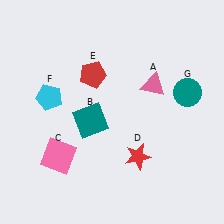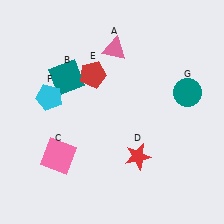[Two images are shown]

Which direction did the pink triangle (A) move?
The pink triangle (A) moved left.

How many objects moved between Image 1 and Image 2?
2 objects moved between the two images.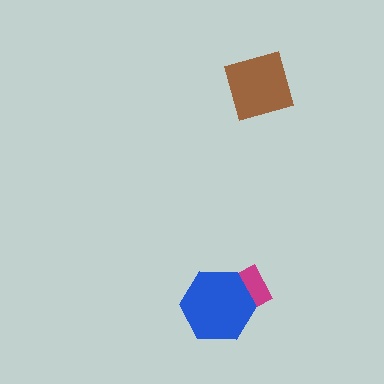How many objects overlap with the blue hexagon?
1 object overlaps with the blue hexagon.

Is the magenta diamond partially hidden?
Yes, it is partially covered by another shape.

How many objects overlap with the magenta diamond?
1 object overlaps with the magenta diamond.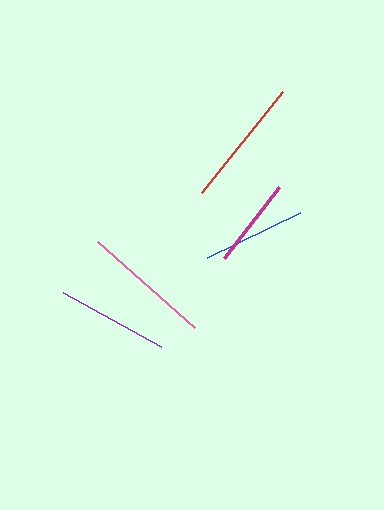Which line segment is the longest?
The pink line is the longest at approximately 130 pixels.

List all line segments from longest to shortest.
From longest to shortest: pink, red, purple, blue, magenta.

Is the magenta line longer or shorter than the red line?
The red line is longer than the magenta line.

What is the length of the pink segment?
The pink segment is approximately 130 pixels long.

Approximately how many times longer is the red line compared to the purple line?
The red line is approximately 1.2 times the length of the purple line.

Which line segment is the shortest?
The magenta line is the shortest at approximately 90 pixels.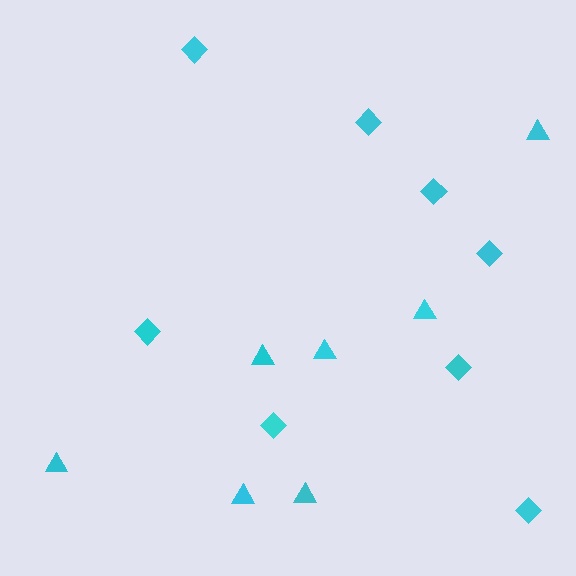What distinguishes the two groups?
There are 2 groups: one group of triangles (7) and one group of diamonds (8).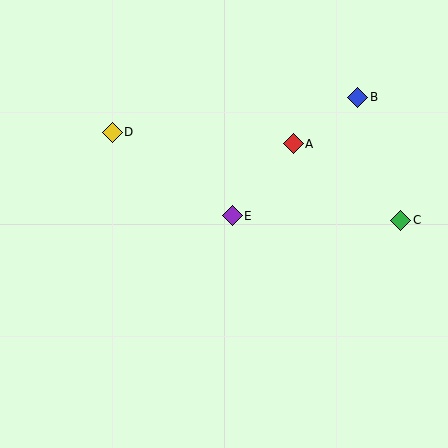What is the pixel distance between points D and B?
The distance between D and B is 248 pixels.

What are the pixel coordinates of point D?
Point D is at (112, 133).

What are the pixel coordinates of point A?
Point A is at (293, 144).